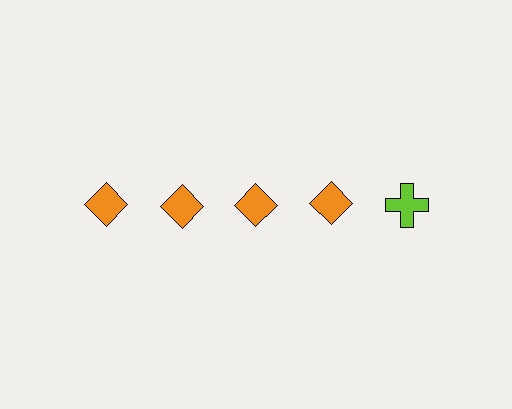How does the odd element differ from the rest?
It differs in both color (lime instead of orange) and shape (cross instead of diamond).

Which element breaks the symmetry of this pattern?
The lime cross in the top row, rightmost column breaks the symmetry. All other shapes are orange diamonds.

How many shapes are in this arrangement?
There are 5 shapes arranged in a grid pattern.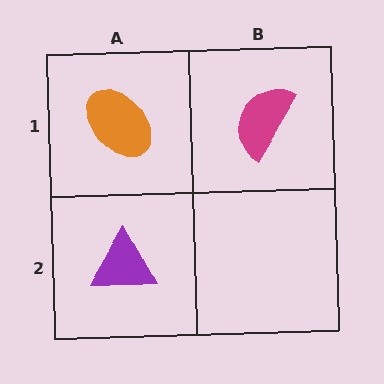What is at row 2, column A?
A purple triangle.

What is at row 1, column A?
An orange ellipse.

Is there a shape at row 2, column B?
No, that cell is empty.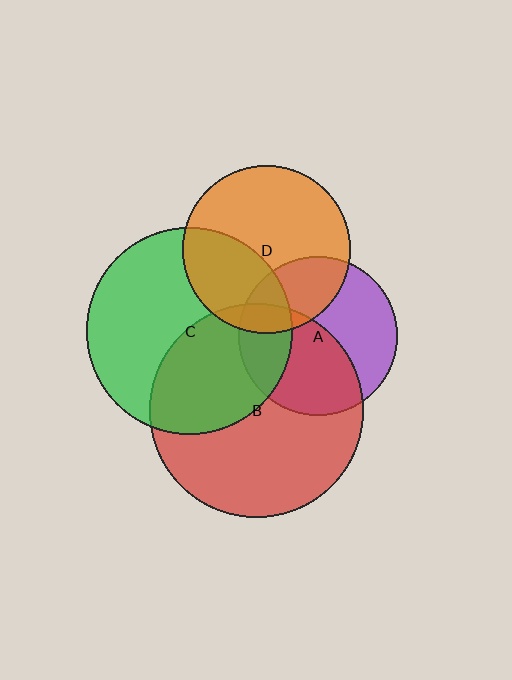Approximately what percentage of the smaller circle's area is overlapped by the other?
Approximately 40%.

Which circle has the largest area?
Circle B (red).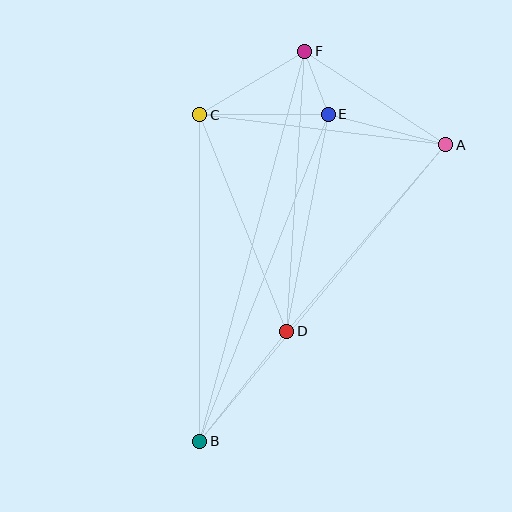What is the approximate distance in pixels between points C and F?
The distance between C and F is approximately 123 pixels.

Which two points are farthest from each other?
Points B and F are farthest from each other.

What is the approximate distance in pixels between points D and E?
The distance between D and E is approximately 221 pixels.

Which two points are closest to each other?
Points E and F are closest to each other.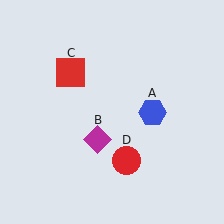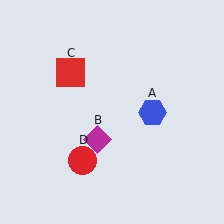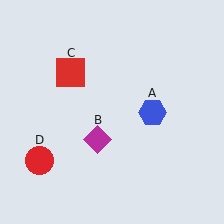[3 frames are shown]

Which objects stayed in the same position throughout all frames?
Blue hexagon (object A) and magenta diamond (object B) and red square (object C) remained stationary.